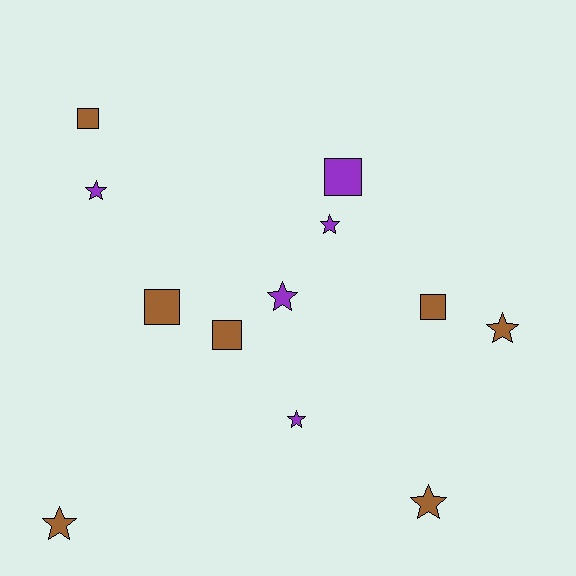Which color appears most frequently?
Brown, with 7 objects.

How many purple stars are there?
There are 4 purple stars.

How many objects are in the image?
There are 12 objects.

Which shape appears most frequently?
Star, with 7 objects.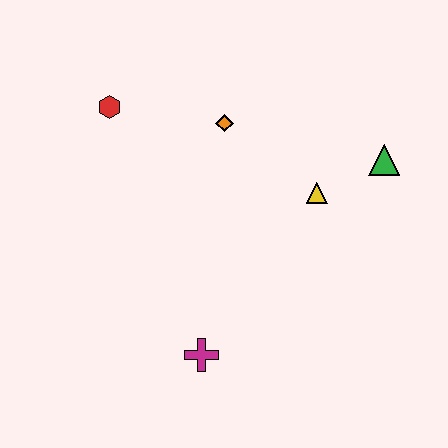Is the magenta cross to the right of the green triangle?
No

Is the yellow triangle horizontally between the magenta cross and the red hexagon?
No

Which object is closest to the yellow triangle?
The green triangle is closest to the yellow triangle.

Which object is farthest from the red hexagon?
The green triangle is farthest from the red hexagon.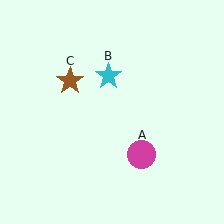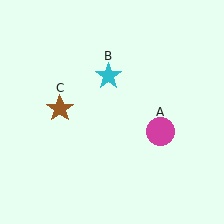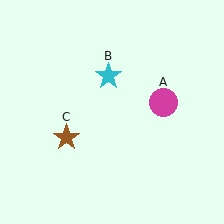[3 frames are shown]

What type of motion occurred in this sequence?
The magenta circle (object A), brown star (object C) rotated counterclockwise around the center of the scene.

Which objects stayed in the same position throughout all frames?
Cyan star (object B) remained stationary.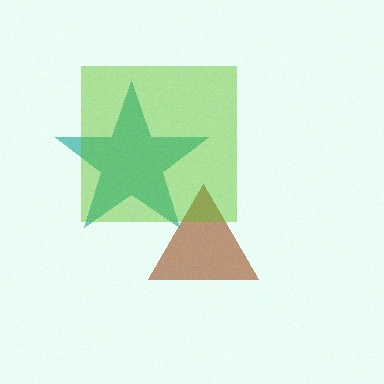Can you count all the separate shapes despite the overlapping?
Yes, there are 3 separate shapes.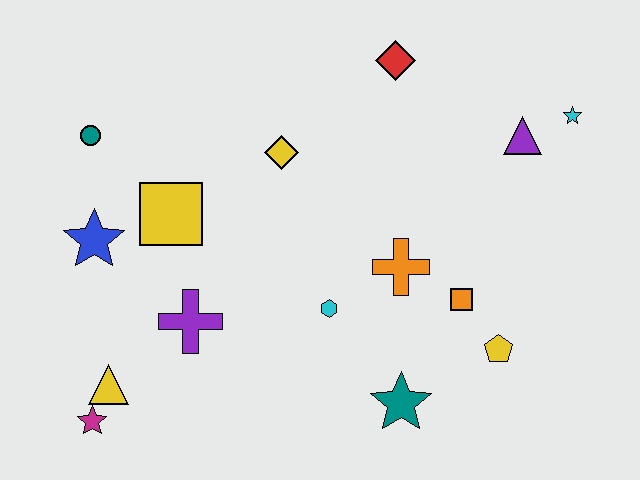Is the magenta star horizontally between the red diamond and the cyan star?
No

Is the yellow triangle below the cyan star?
Yes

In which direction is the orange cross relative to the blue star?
The orange cross is to the right of the blue star.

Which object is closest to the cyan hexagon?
The orange cross is closest to the cyan hexagon.